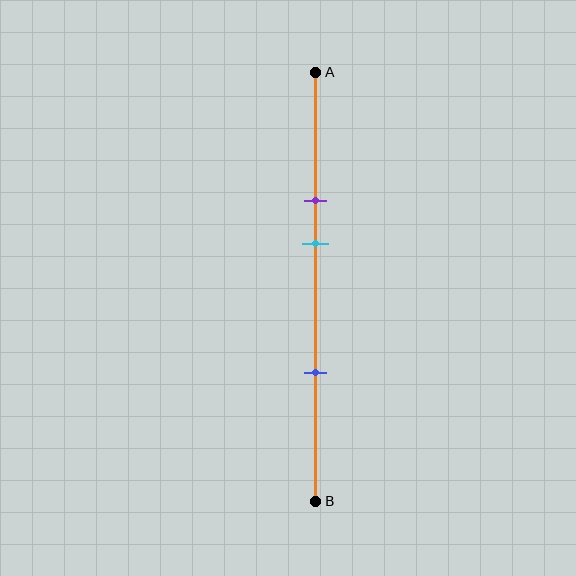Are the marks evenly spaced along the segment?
No, the marks are not evenly spaced.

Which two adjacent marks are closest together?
The purple and cyan marks are the closest adjacent pair.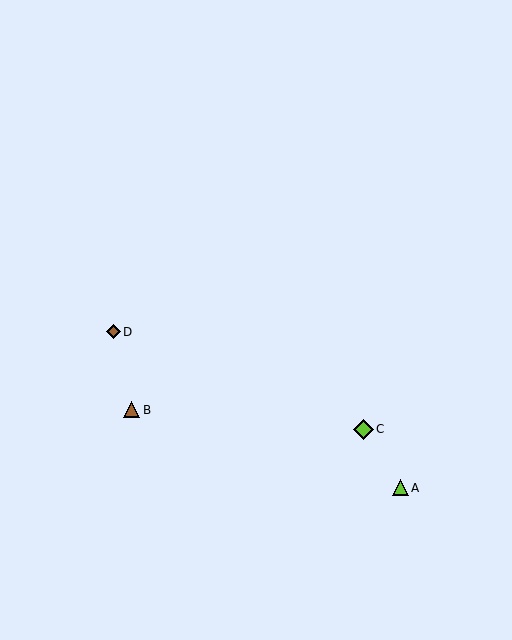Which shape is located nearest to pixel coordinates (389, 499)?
The lime triangle (labeled A) at (400, 488) is nearest to that location.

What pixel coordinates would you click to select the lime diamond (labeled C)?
Click at (363, 429) to select the lime diamond C.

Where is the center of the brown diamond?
The center of the brown diamond is at (113, 332).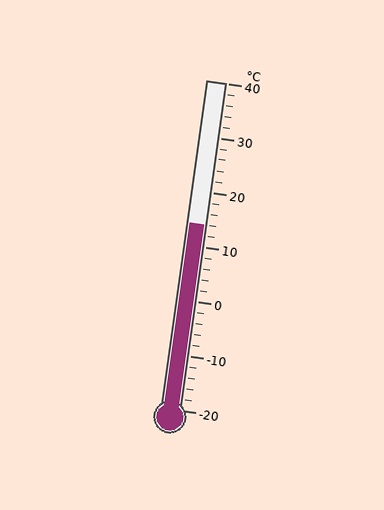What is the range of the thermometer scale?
The thermometer scale ranges from -20°C to 40°C.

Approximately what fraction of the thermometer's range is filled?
The thermometer is filled to approximately 55% of its range.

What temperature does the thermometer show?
The thermometer shows approximately 14°C.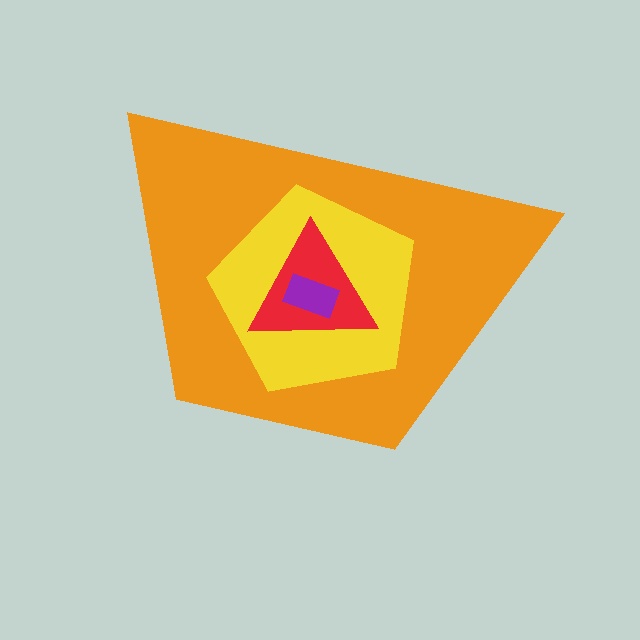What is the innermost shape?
The purple rectangle.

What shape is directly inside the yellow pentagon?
The red triangle.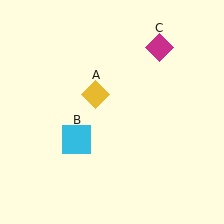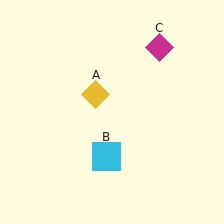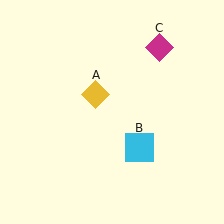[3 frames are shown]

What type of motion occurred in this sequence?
The cyan square (object B) rotated counterclockwise around the center of the scene.